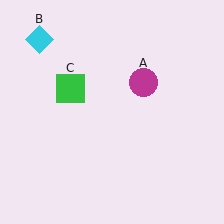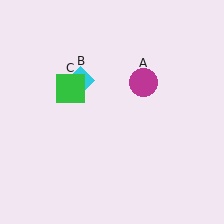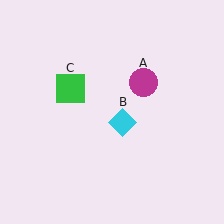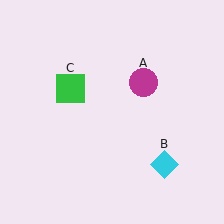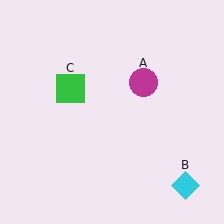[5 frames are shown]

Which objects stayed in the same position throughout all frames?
Magenta circle (object A) and green square (object C) remained stationary.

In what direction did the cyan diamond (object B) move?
The cyan diamond (object B) moved down and to the right.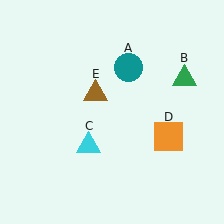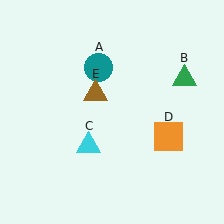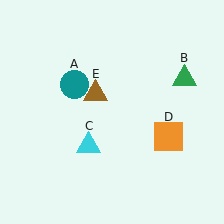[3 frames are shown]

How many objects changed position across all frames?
1 object changed position: teal circle (object A).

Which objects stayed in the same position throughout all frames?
Green triangle (object B) and cyan triangle (object C) and orange square (object D) and brown triangle (object E) remained stationary.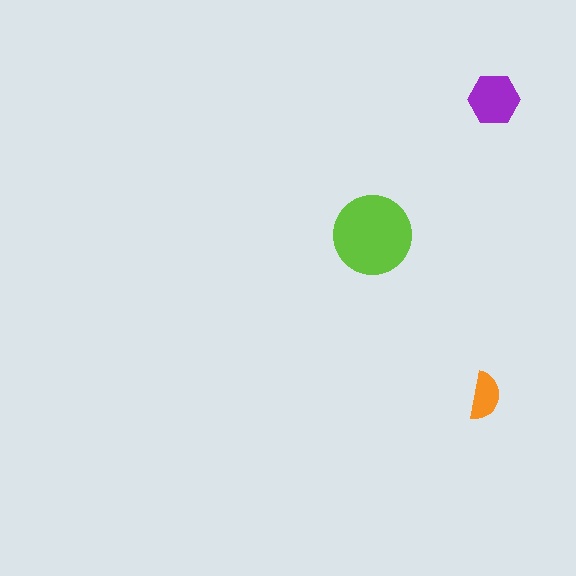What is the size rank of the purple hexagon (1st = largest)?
2nd.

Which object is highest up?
The purple hexagon is topmost.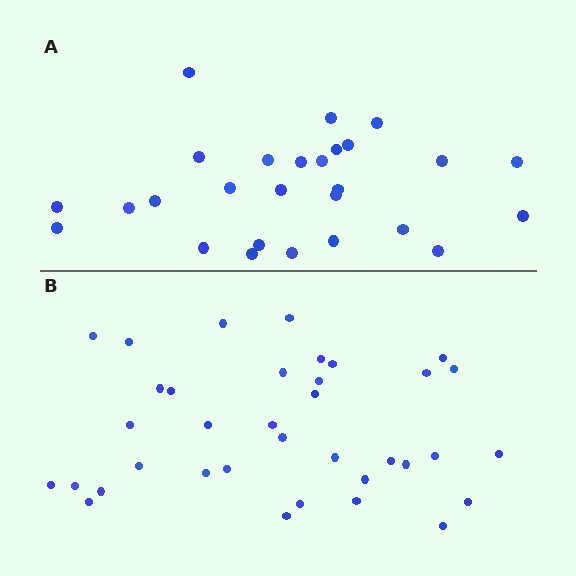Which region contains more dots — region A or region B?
Region B (the bottom region) has more dots.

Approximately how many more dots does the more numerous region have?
Region B has roughly 8 or so more dots than region A.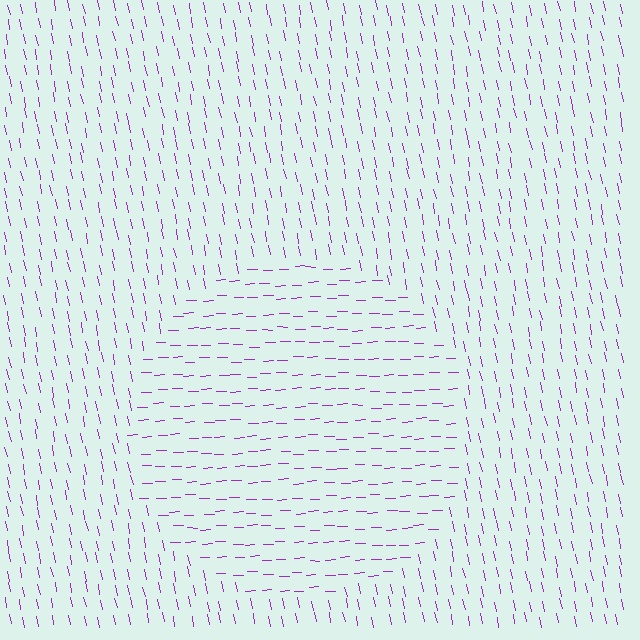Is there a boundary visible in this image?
Yes, there is a texture boundary formed by a change in line orientation.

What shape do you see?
I see a circle.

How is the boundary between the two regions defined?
The boundary is defined purely by a change in line orientation (approximately 81 degrees difference). All lines are the same color and thickness.